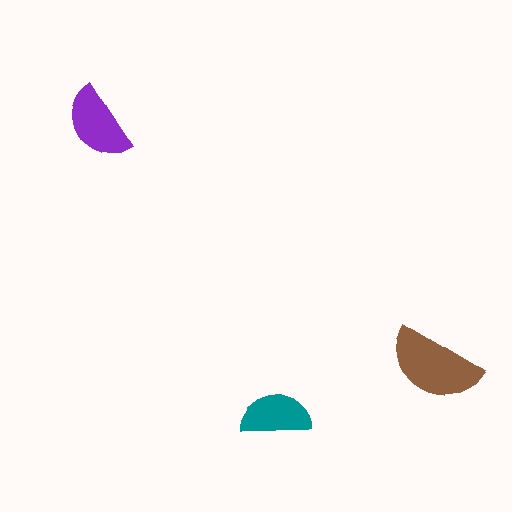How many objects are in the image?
There are 3 objects in the image.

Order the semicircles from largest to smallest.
the brown one, the purple one, the teal one.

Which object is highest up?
The purple semicircle is topmost.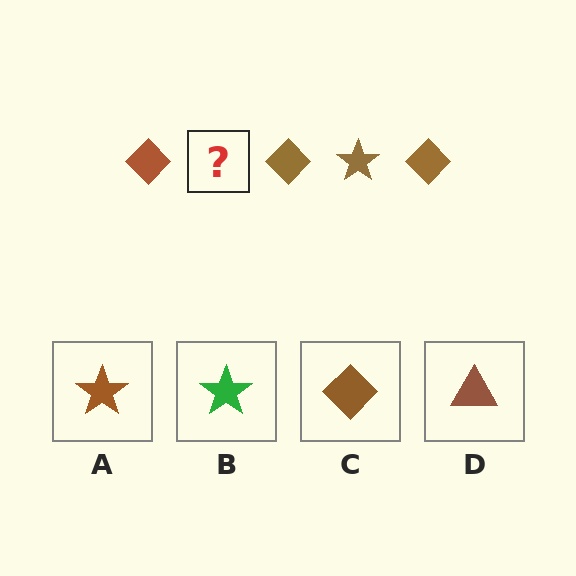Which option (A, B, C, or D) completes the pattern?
A.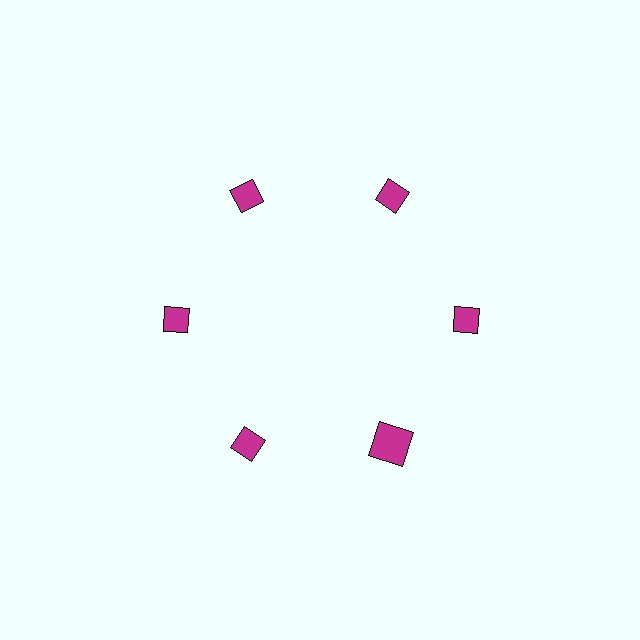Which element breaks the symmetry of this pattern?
The magenta square at roughly the 5 o'clock position breaks the symmetry. All other shapes are magenta diamonds.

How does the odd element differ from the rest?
It has a different shape: square instead of diamond.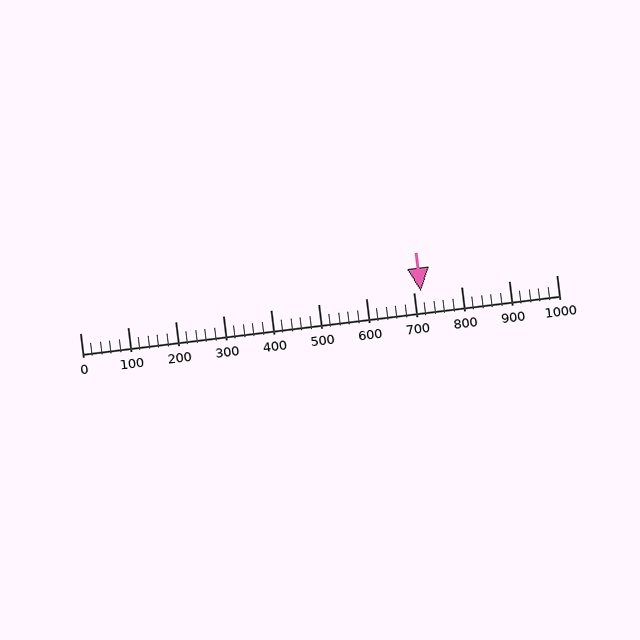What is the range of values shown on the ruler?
The ruler shows values from 0 to 1000.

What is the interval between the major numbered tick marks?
The major tick marks are spaced 100 units apart.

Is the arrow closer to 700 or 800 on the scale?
The arrow is closer to 700.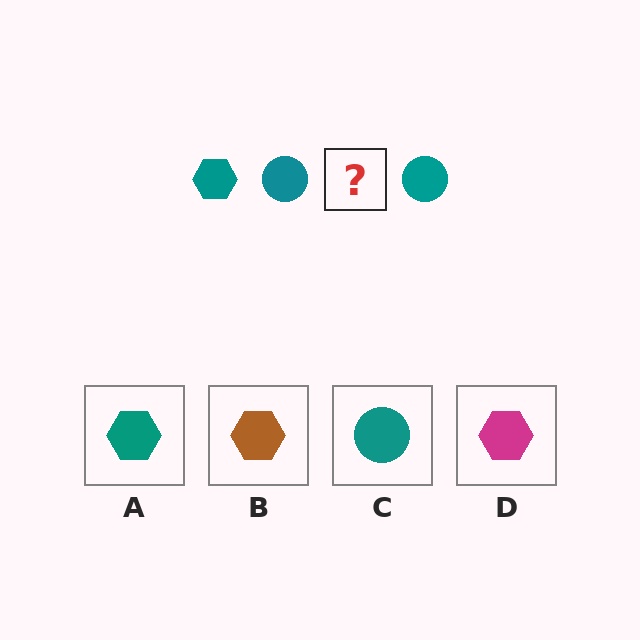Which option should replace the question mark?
Option A.